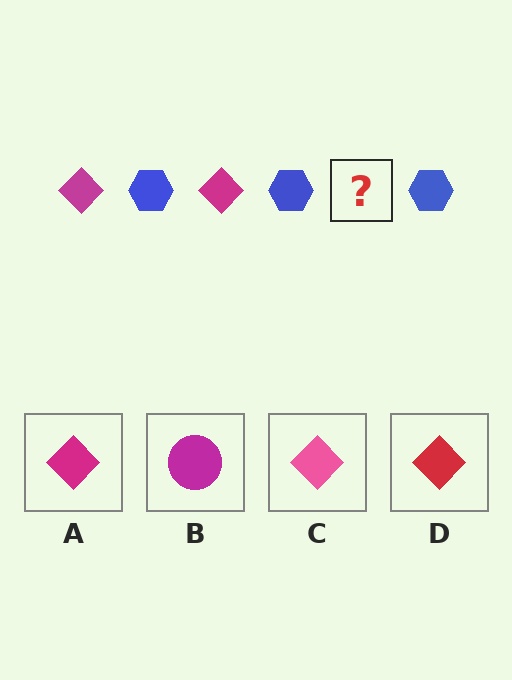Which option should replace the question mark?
Option A.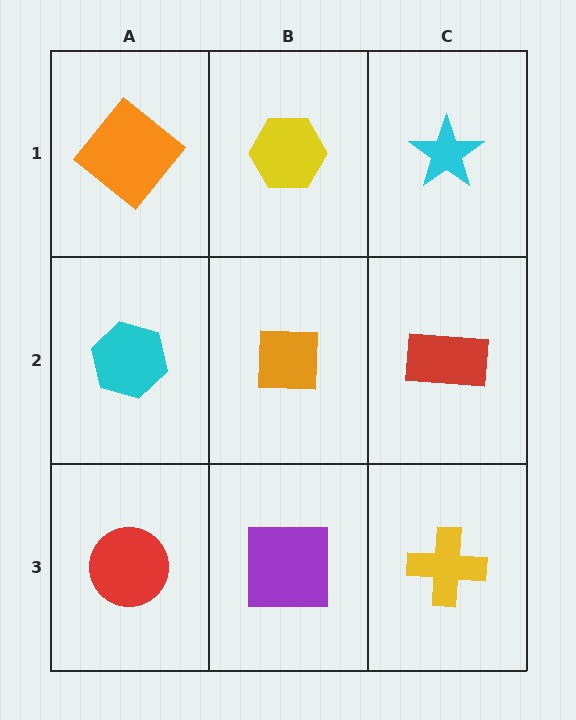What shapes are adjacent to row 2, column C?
A cyan star (row 1, column C), a yellow cross (row 3, column C), an orange square (row 2, column B).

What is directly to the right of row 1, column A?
A yellow hexagon.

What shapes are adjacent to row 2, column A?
An orange diamond (row 1, column A), a red circle (row 3, column A), an orange square (row 2, column B).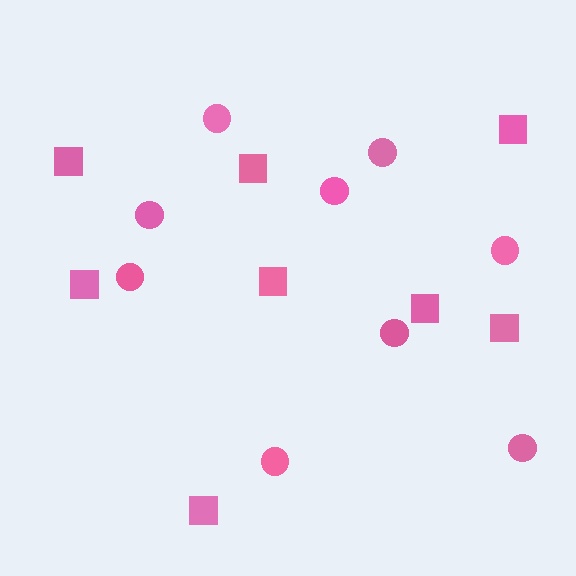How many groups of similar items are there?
There are 2 groups: one group of circles (9) and one group of squares (8).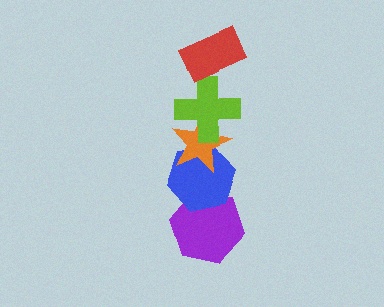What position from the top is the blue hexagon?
The blue hexagon is 4th from the top.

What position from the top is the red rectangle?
The red rectangle is 1st from the top.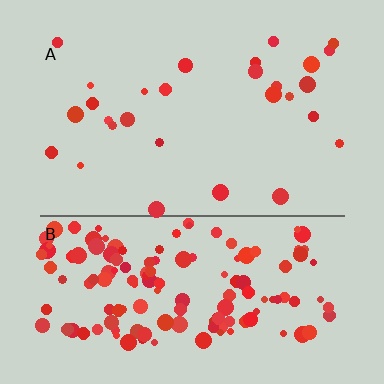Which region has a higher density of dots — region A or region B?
B (the bottom).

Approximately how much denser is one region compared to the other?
Approximately 5.0× — region B over region A.